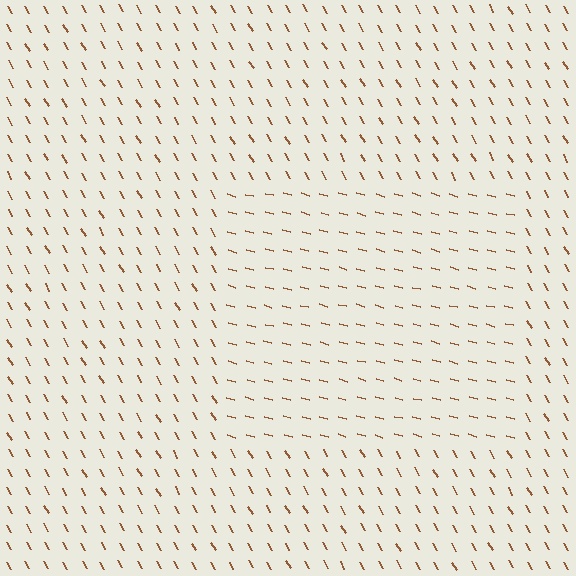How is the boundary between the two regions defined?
The boundary is defined purely by a change in line orientation (approximately 45 degrees difference). All lines are the same color and thickness.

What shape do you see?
I see a rectangle.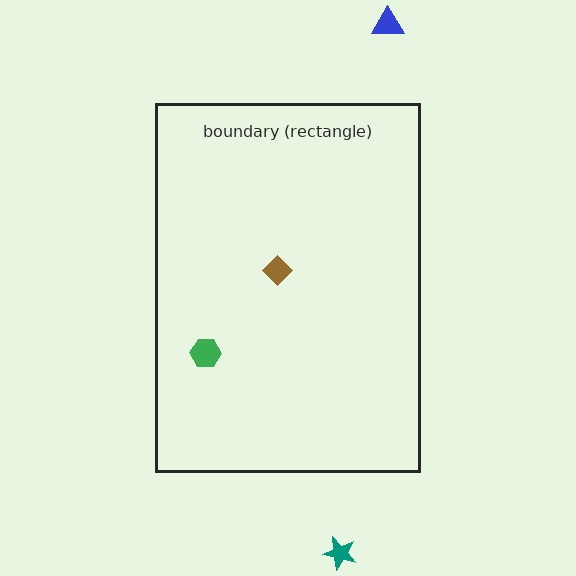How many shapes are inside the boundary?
2 inside, 2 outside.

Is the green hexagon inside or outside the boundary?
Inside.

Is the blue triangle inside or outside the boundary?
Outside.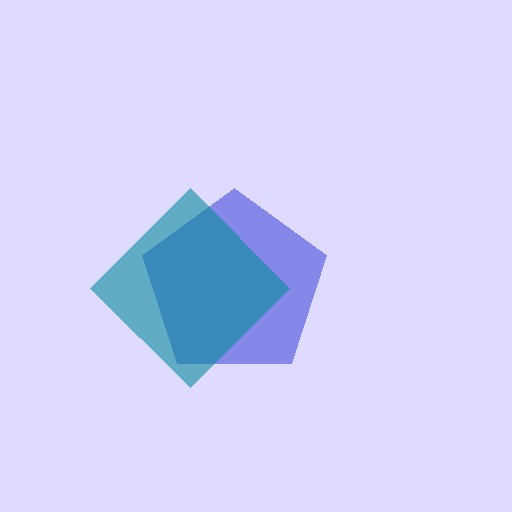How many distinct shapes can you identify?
There are 2 distinct shapes: a blue pentagon, a teal diamond.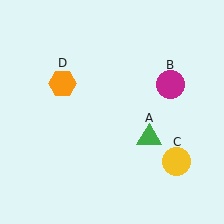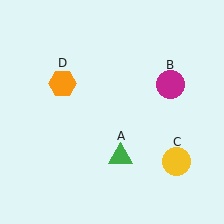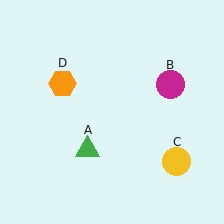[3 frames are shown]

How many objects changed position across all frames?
1 object changed position: green triangle (object A).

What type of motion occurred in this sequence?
The green triangle (object A) rotated clockwise around the center of the scene.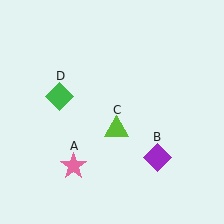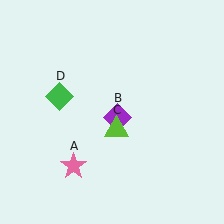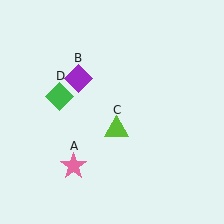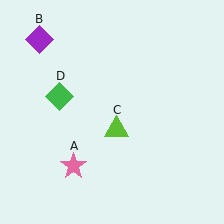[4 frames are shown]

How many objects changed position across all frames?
1 object changed position: purple diamond (object B).